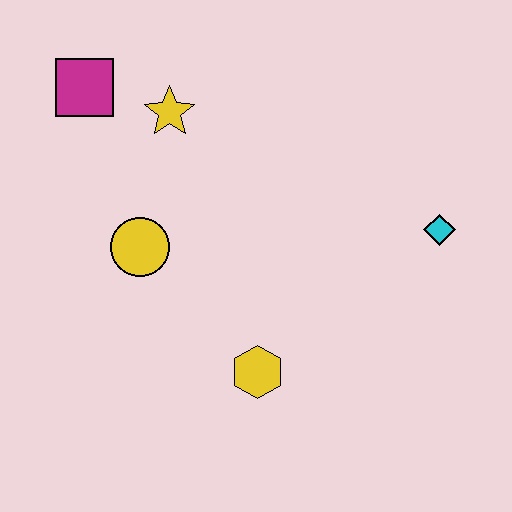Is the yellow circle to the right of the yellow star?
No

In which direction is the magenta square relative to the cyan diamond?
The magenta square is to the left of the cyan diamond.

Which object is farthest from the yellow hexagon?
The magenta square is farthest from the yellow hexagon.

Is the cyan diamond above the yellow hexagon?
Yes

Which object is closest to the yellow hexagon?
The yellow circle is closest to the yellow hexagon.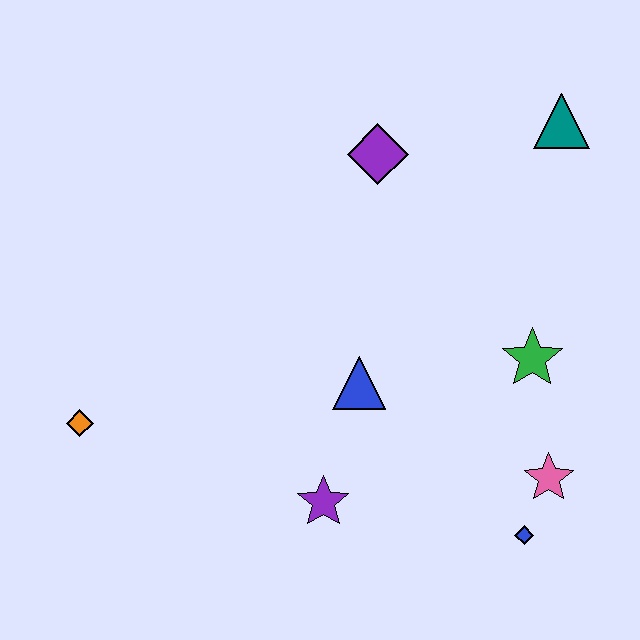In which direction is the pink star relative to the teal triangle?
The pink star is below the teal triangle.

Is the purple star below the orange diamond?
Yes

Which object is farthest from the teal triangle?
The orange diamond is farthest from the teal triangle.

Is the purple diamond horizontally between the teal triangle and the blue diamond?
No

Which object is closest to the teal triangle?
The purple diamond is closest to the teal triangle.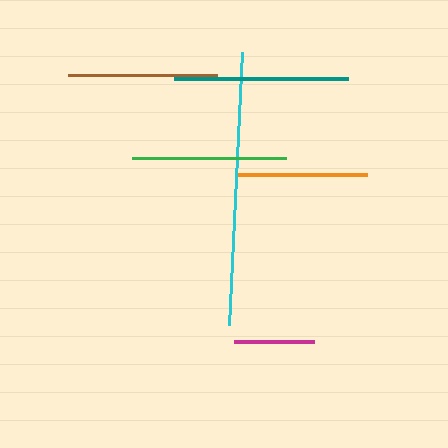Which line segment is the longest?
The cyan line is the longest at approximately 273 pixels.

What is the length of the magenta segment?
The magenta segment is approximately 80 pixels long.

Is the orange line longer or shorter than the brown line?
The brown line is longer than the orange line.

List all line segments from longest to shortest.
From longest to shortest: cyan, teal, green, brown, orange, magenta.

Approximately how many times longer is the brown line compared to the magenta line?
The brown line is approximately 1.9 times the length of the magenta line.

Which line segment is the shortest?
The magenta line is the shortest at approximately 80 pixels.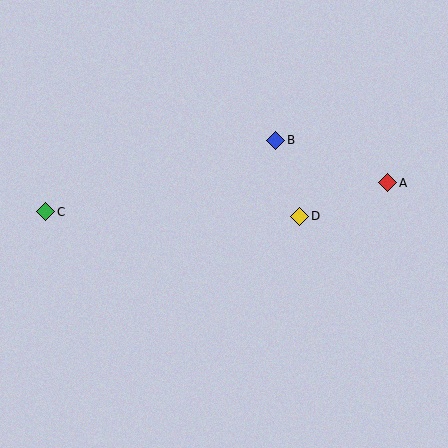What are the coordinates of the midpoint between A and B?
The midpoint between A and B is at (332, 161).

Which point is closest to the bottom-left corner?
Point C is closest to the bottom-left corner.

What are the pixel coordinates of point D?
Point D is at (300, 217).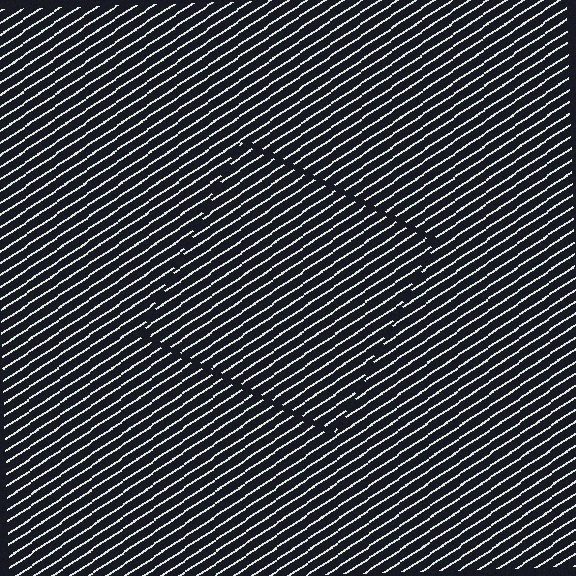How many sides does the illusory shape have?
4 sides — the line-ends trace a square.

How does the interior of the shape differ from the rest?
The interior of the shape contains the same grating, shifted by half a period — the contour is defined by the phase discontinuity where line-ends from the inner and outer gratings abut.